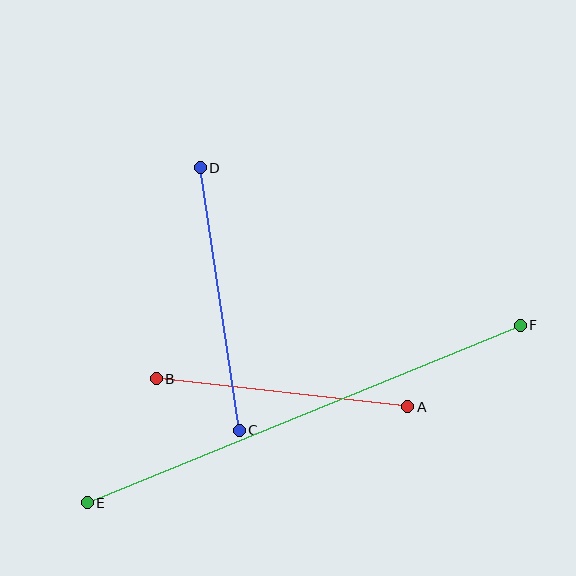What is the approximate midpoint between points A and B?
The midpoint is at approximately (282, 393) pixels.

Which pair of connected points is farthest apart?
Points E and F are farthest apart.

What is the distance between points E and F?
The distance is approximately 468 pixels.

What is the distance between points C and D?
The distance is approximately 266 pixels.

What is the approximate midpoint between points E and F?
The midpoint is at approximately (304, 414) pixels.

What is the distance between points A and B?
The distance is approximately 253 pixels.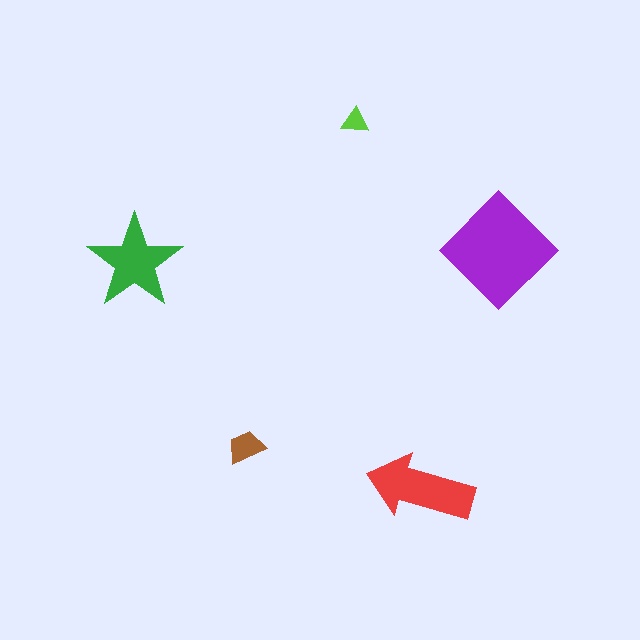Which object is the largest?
The purple diamond.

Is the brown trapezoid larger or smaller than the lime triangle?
Larger.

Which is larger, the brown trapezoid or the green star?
The green star.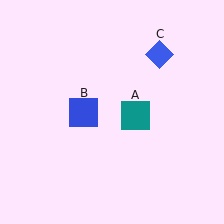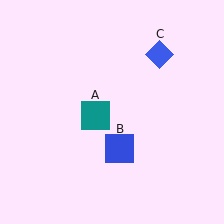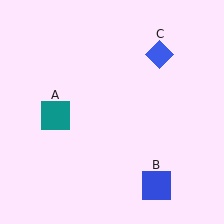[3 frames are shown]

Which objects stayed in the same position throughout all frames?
Blue diamond (object C) remained stationary.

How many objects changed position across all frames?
2 objects changed position: teal square (object A), blue square (object B).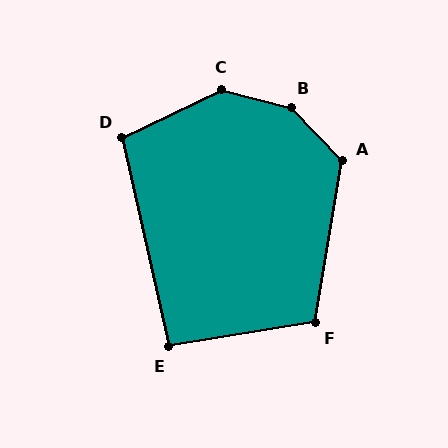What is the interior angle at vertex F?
Approximately 109 degrees (obtuse).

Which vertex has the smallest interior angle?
E, at approximately 93 degrees.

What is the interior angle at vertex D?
Approximately 103 degrees (obtuse).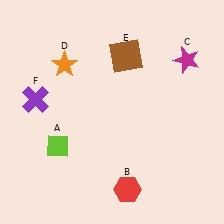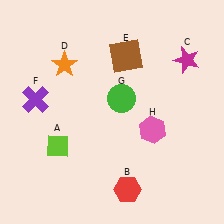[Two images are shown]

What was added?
A green circle (G), a pink hexagon (H) were added in Image 2.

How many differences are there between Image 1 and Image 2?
There are 2 differences between the two images.